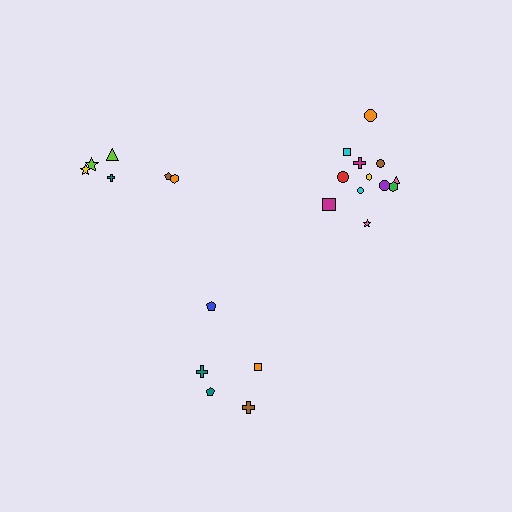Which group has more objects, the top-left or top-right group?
The top-right group.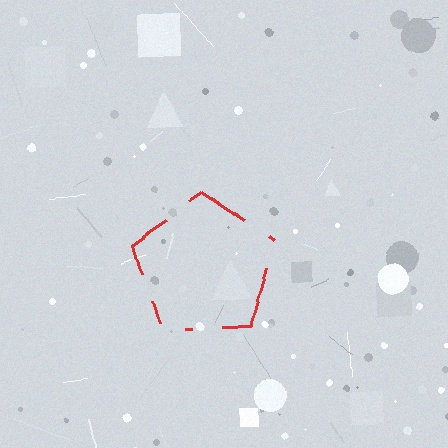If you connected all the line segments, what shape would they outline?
They would outline a pentagon.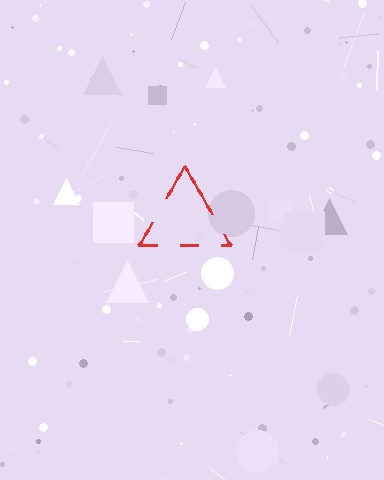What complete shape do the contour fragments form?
The contour fragments form a triangle.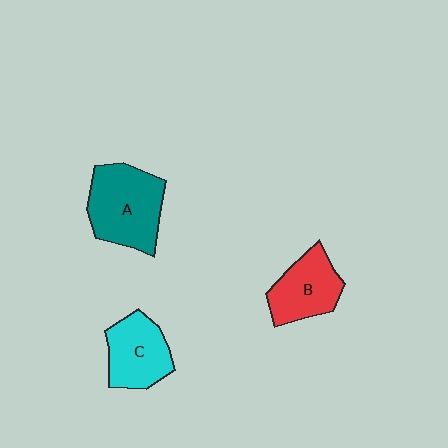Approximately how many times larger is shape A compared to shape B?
Approximately 1.4 times.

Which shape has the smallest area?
Shape B (red).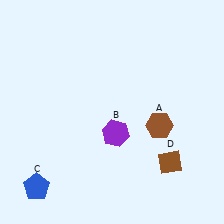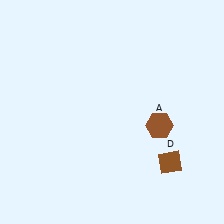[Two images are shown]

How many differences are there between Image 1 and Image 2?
There are 2 differences between the two images.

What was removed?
The purple hexagon (B), the blue pentagon (C) were removed in Image 2.